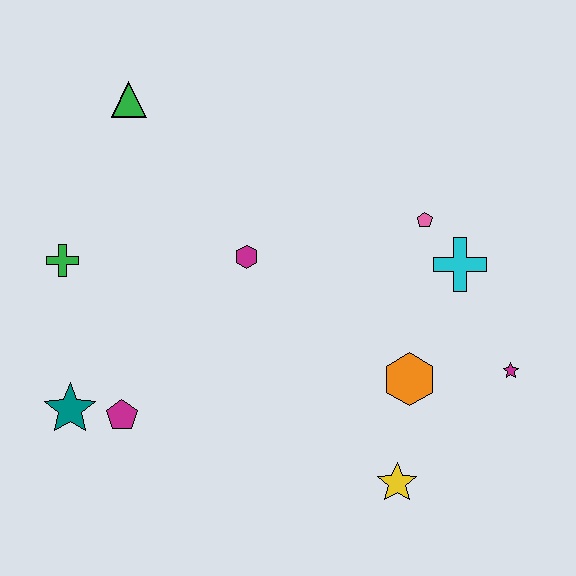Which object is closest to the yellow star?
The orange hexagon is closest to the yellow star.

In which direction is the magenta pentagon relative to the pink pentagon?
The magenta pentagon is to the left of the pink pentagon.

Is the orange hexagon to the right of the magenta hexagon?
Yes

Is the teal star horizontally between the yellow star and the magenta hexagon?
No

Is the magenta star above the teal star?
Yes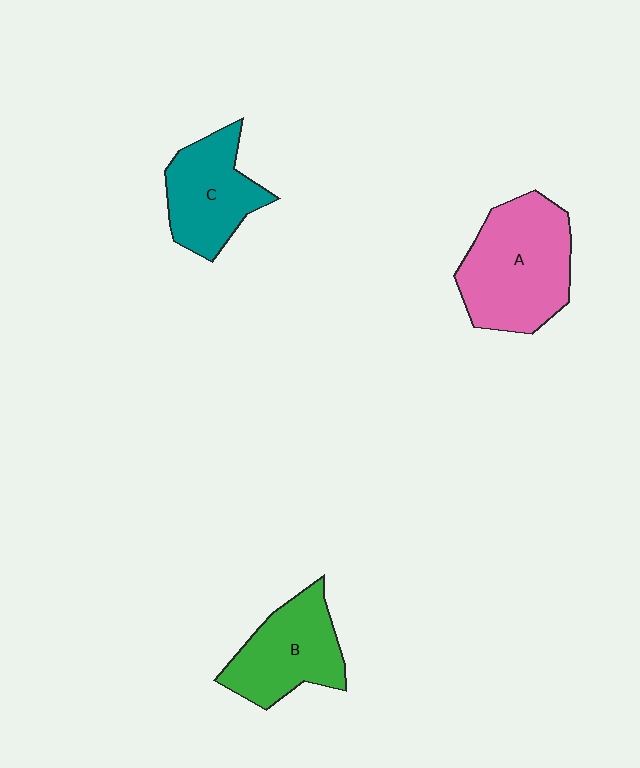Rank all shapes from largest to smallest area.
From largest to smallest: A (pink), B (green), C (teal).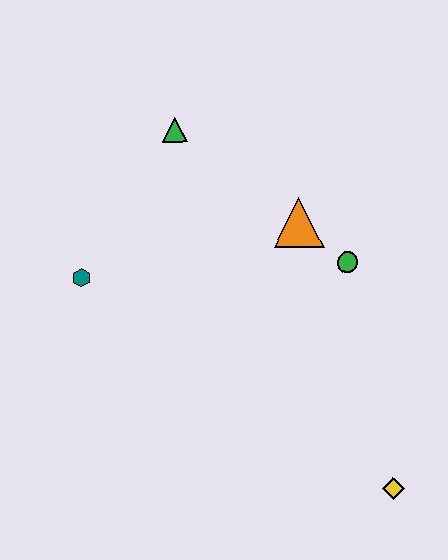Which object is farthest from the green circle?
The teal hexagon is farthest from the green circle.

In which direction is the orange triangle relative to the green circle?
The orange triangle is to the left of the green circle.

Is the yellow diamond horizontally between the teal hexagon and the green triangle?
No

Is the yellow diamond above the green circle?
No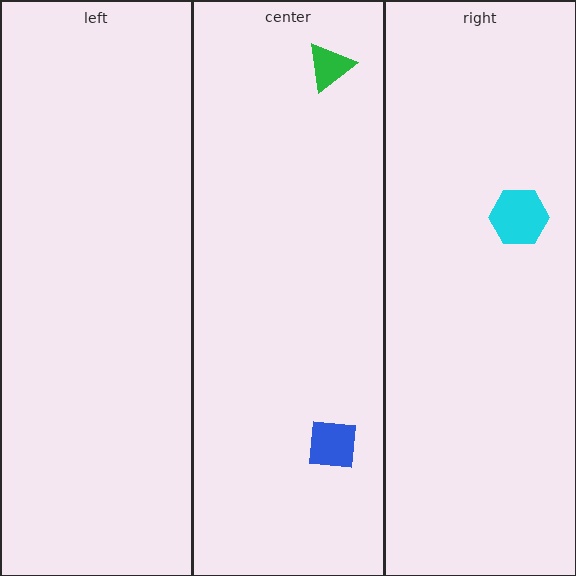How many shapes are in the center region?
2.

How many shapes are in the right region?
1.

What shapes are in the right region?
The cyan hexagon.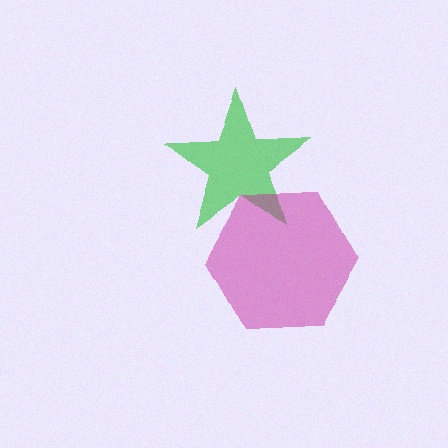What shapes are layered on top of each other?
The layered shapes are: a green star, a magenta hexagon.